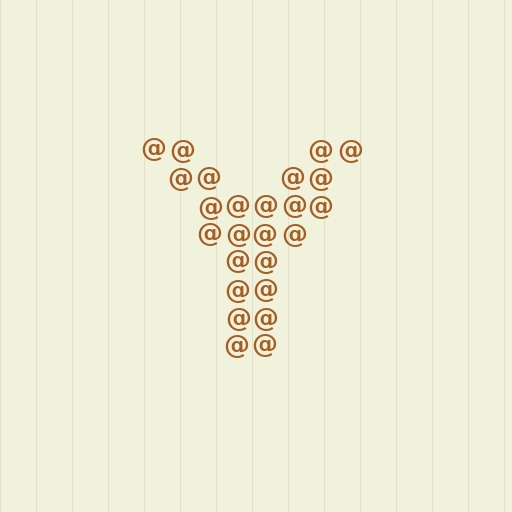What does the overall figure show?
The overall figure shows the letter Y.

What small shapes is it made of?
It is made of small at signs.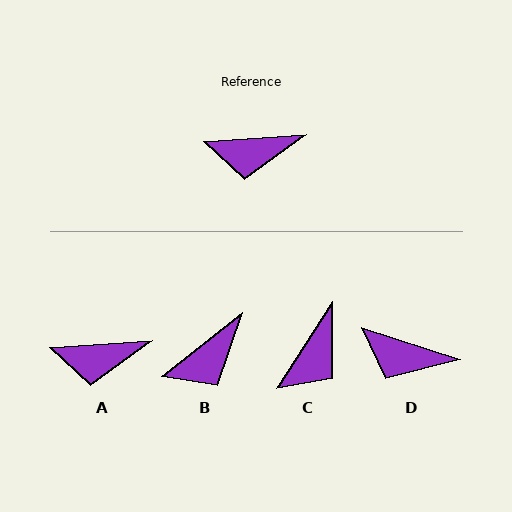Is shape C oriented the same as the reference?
No, it is off by about 53 degrees.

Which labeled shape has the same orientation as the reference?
A.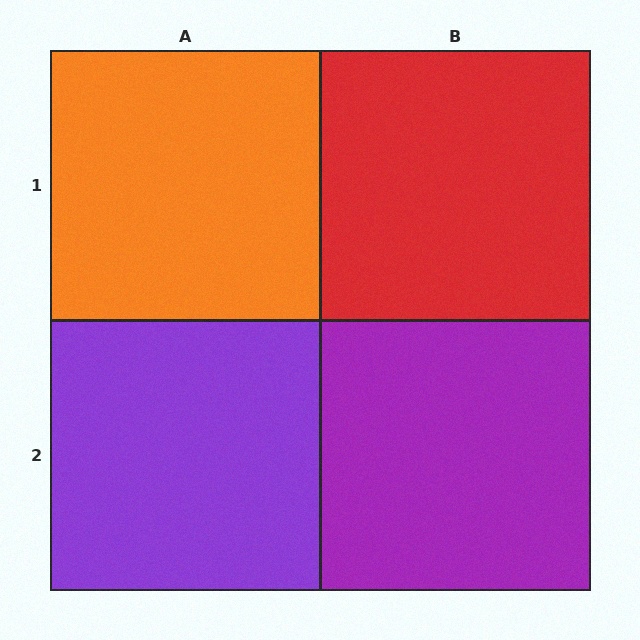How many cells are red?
1 cell is red.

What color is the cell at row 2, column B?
Purple.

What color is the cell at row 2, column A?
Purple.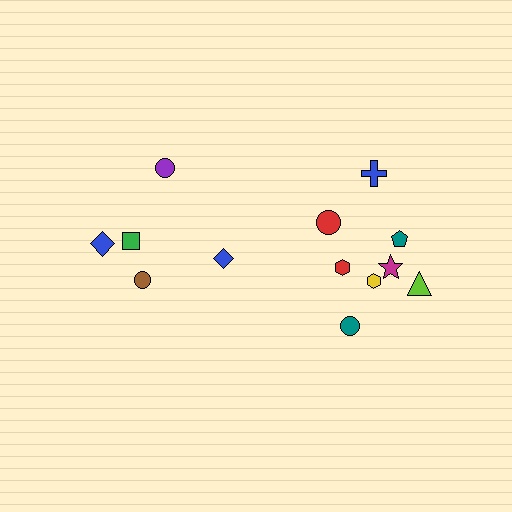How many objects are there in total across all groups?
There are 13 objects.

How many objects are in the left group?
There are 5 objects.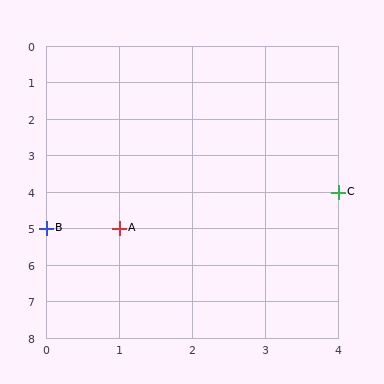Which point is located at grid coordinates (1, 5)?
Point A is at (1, 5).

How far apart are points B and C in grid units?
Points B and C are 4 columns and 1 row apart (about 4.1 grid units diagonally).